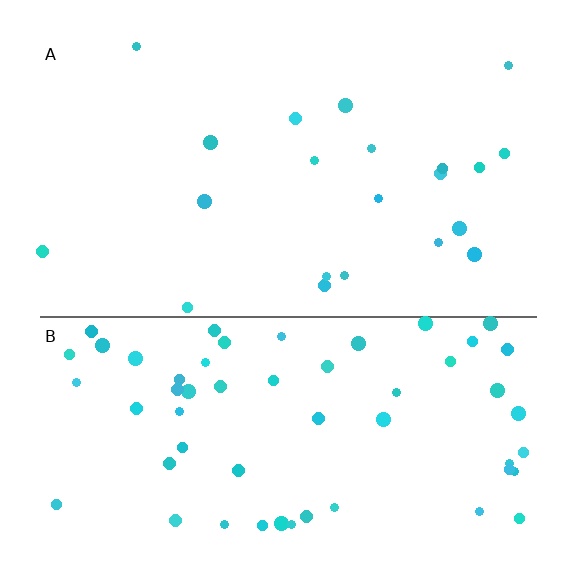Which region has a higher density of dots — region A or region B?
B (the bottom).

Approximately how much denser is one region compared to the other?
Approximately 2.7× — region B over region A.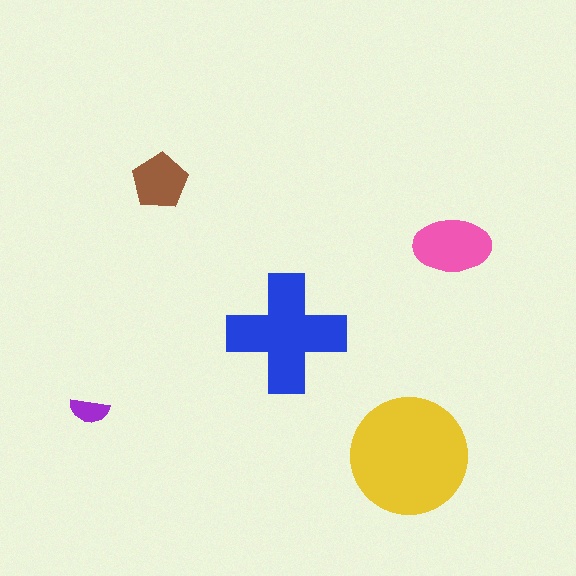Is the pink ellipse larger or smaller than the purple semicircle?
Larger.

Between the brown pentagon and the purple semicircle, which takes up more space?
The brown pentagon.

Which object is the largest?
The yellow circle.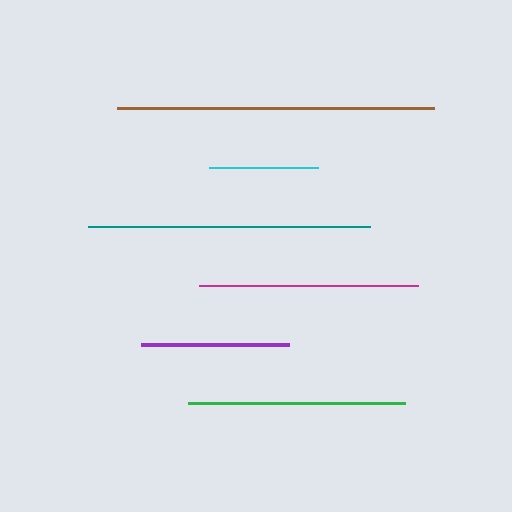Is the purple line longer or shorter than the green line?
The green line is longer than the purple line.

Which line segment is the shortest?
The cyan line is the shortest at approximately 109 pixels.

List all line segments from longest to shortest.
From longest to shortest: brown, teal, magenta, green, purple, cyan.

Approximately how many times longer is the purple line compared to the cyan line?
The purple line is approximately 1.4 times the length of the cyan line.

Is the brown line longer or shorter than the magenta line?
The brown line is longer than the magenta line.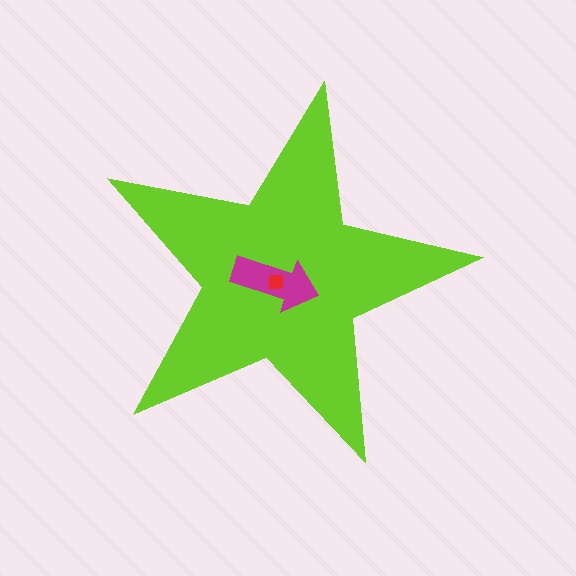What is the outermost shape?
The lime star.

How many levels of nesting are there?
3.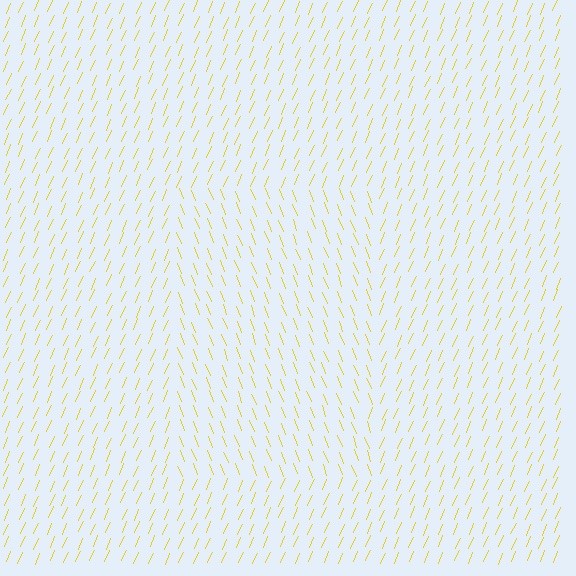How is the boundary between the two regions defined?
The boundary is defined purely by a change in line orientation (approximately 45 degrees difference). All lines are the same color and thickness.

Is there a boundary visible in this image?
Yes, there is a texture boundary formed by a change in line orientation.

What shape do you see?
I see a rectangle.